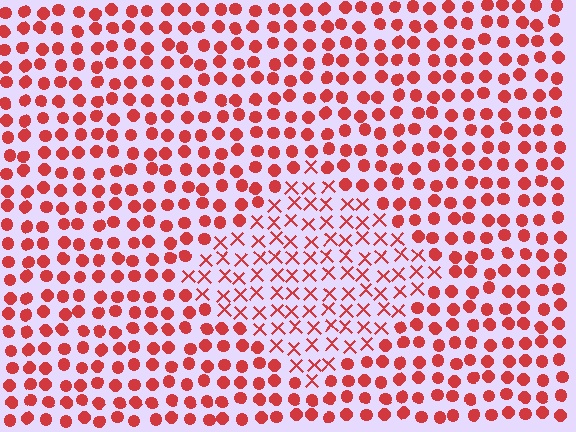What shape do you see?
I see a diamond.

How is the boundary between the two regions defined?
The boundary is defined by a change in element shape: X marks inside vs. circles outside. All elements share the same color and spacing.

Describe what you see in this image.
The image is filled with small red elements arranged in a uniform grid. A diamond-shaped region contains X marks, while the surrounding area contains circles. The boundary is defined purely by the change in element shape.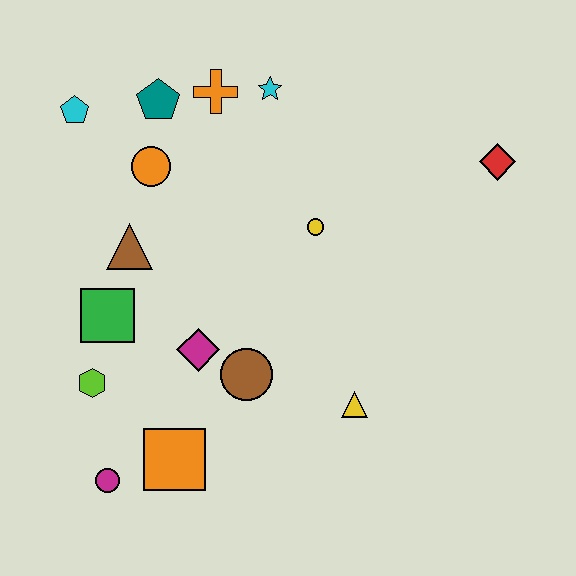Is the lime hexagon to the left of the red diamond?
Yes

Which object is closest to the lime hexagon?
The green square is closest to the lime hexagon.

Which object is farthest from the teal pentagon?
The magenta circle is farthest from the teal pentagon.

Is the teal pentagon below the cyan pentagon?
No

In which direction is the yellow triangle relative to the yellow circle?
The yellow triangle is below the yellow circle.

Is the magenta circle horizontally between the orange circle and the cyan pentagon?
Yes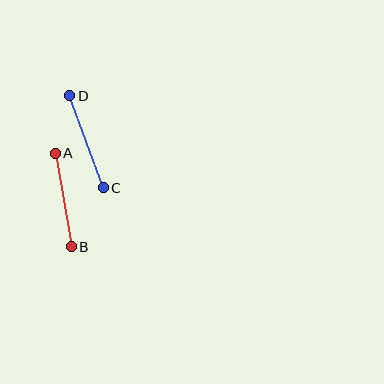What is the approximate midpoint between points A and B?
The midpoint is at approximately (63, 200) pixels.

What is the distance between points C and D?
The distance is approximately 98 pixels.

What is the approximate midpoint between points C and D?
The midpoint is at approximately (87, 142) pixels.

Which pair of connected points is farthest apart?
Points C and D are farthest apart.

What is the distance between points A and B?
The distance is approximately 95 pixels.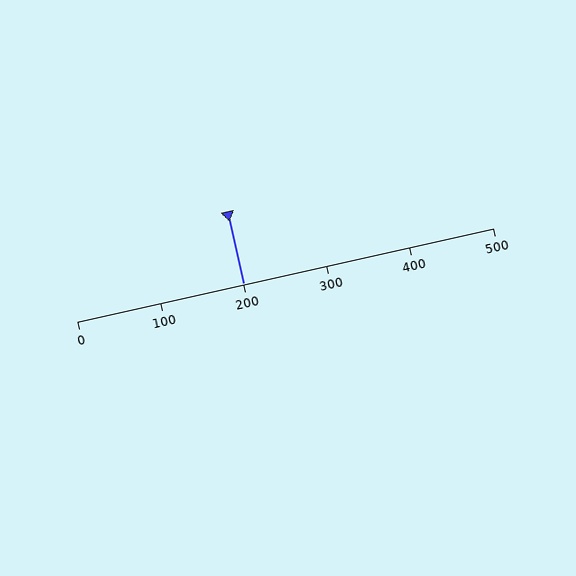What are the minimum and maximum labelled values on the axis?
The axis runs from 0 to 500.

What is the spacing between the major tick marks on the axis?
The major ticks are spaced 100 apart.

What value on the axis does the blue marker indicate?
The marker indicates approximately 200.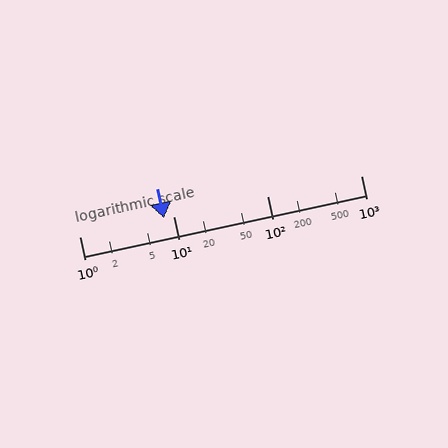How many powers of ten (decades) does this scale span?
The scale spans 3 decades, from 1 to 1000.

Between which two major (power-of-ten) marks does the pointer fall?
The pointer is between 1 and 10.